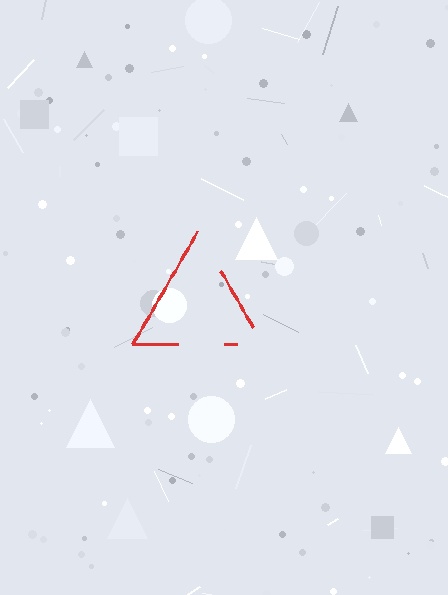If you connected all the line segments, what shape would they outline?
They would outline a triangle.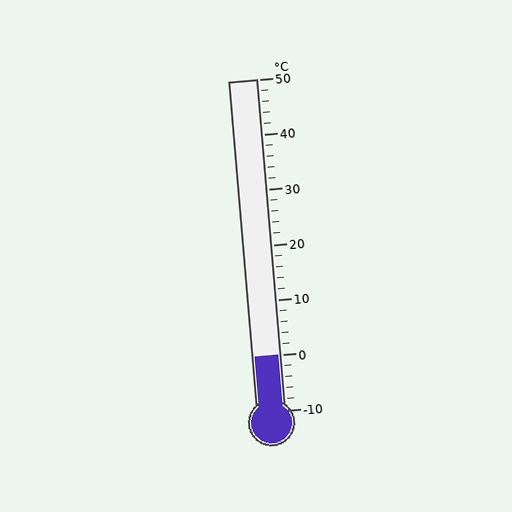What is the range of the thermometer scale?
The thermometer scale ranges from -10°C to 50°C.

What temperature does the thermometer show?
The thermometer shows approximately 0°C.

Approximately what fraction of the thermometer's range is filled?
The thermometer is filled to approximately 15% of its range.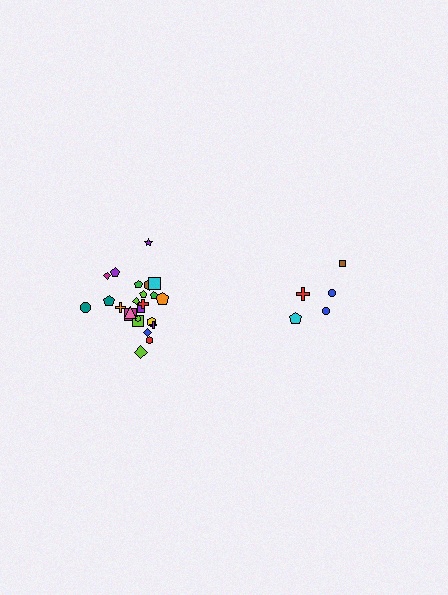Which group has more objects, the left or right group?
The left group.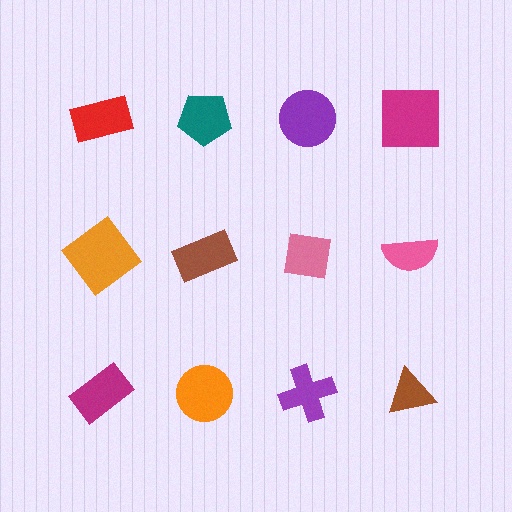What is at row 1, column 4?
A magenta square.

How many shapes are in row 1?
4 shapes.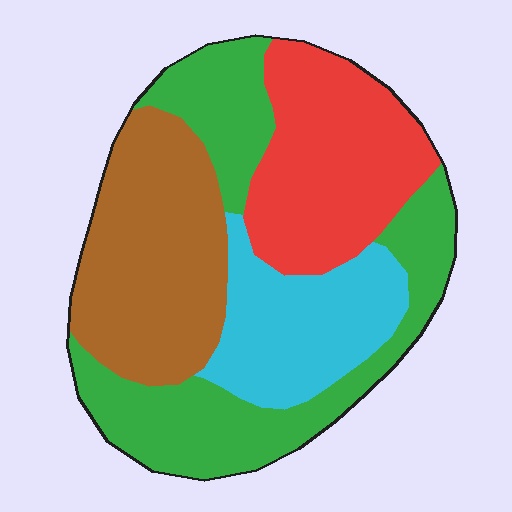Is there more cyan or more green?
Green.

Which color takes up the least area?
Cyan, at roughly 20%.